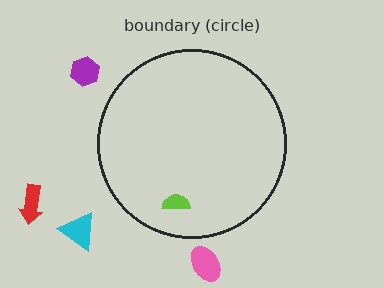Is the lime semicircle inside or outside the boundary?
Inside.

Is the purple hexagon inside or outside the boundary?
Outside.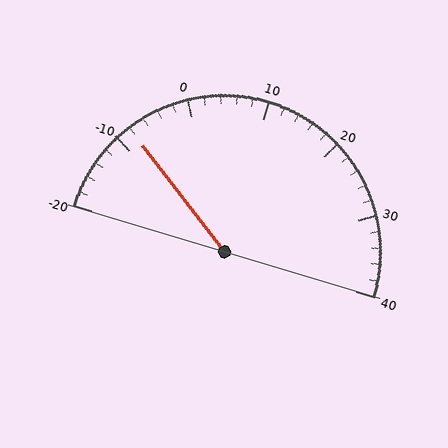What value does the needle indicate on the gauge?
The needle indicates approximately -8.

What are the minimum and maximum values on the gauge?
The gauge ranges from -20 to 40.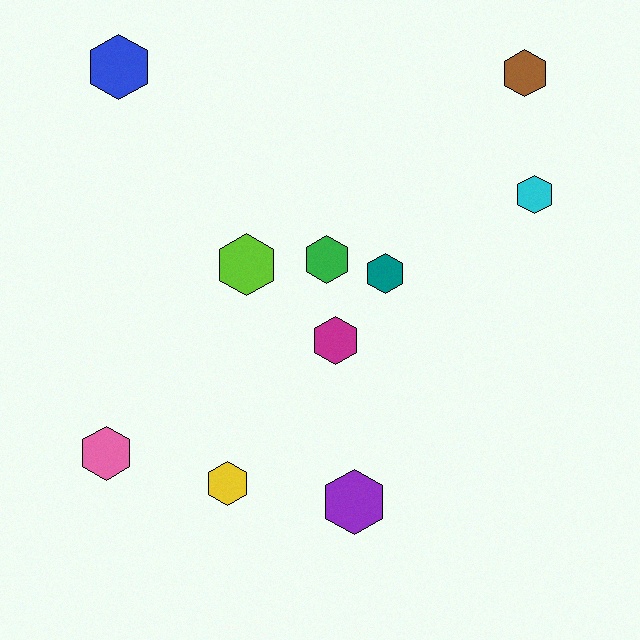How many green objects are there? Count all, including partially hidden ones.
There is 1 green object.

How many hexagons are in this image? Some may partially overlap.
There are 10 hexagons.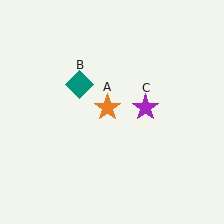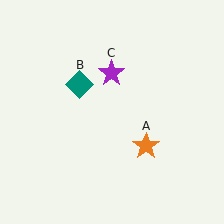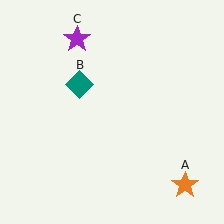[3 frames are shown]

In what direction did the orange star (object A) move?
The orange star (object A) moved down and to the right.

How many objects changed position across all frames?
2 objects changed position: orange star (object A), purple star (object C).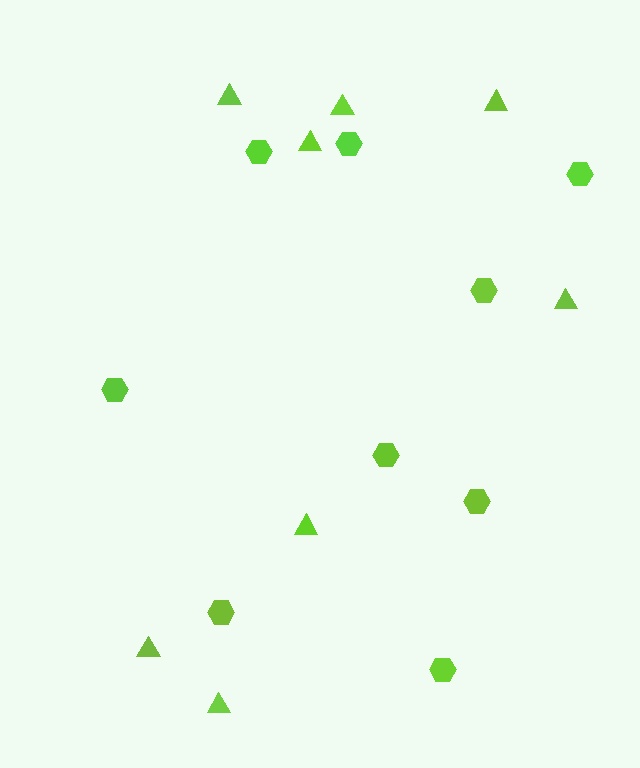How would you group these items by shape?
There are 2 groups: one group of hexagons (9) and one group of triangles (8).